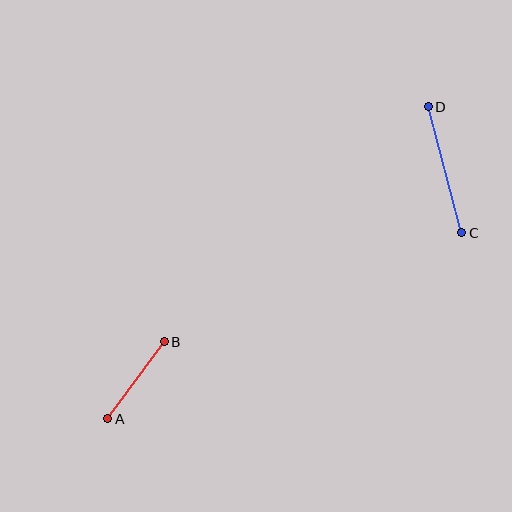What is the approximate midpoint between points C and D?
The midpoint is at approximately (445, 170) pixels.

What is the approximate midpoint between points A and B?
The midpoint is at approximately (136, 380) pixels.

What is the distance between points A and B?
The distance is approximately 95 pixels.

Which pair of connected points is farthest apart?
Points C and D are farthest apart.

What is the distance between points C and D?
The distance is approximately 130 pixels.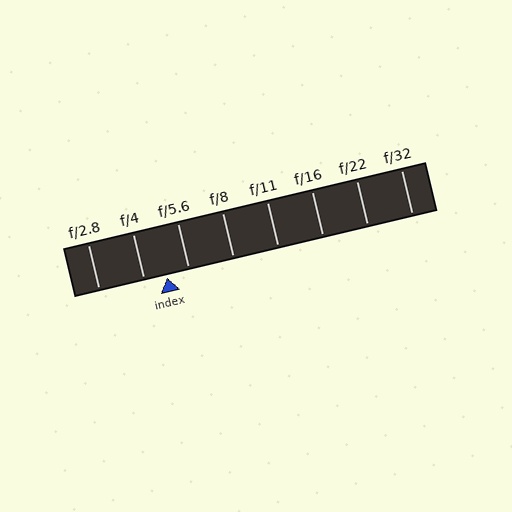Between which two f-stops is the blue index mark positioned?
The index mark is between f/4 and f/5.6.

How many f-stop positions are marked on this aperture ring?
There are 8 f-stop positions marked.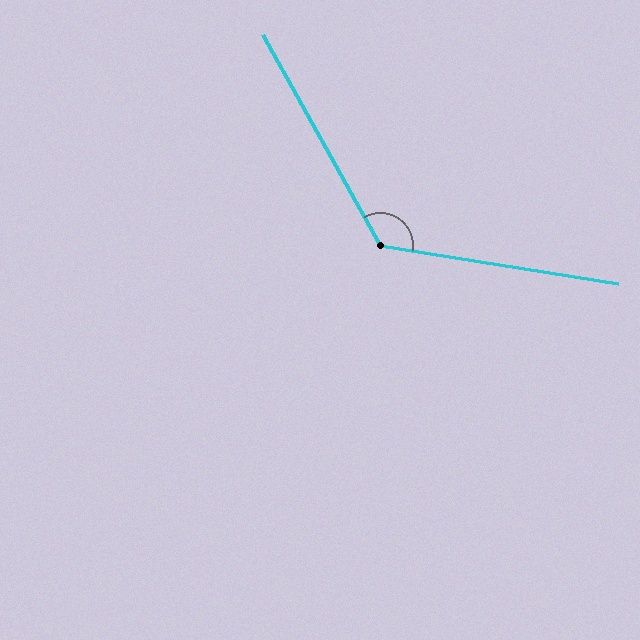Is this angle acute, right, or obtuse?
It is obtuse.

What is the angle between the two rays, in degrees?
Approximately 128 degrees.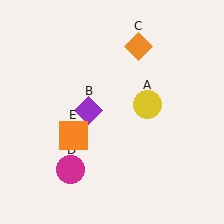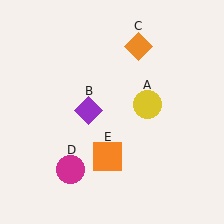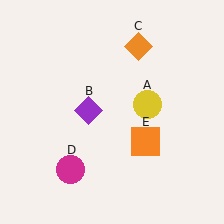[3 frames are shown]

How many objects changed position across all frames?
1 object changed position: orange square (object E).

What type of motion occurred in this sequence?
The orange square (object E) rotated counterclockwise around the center of the scene.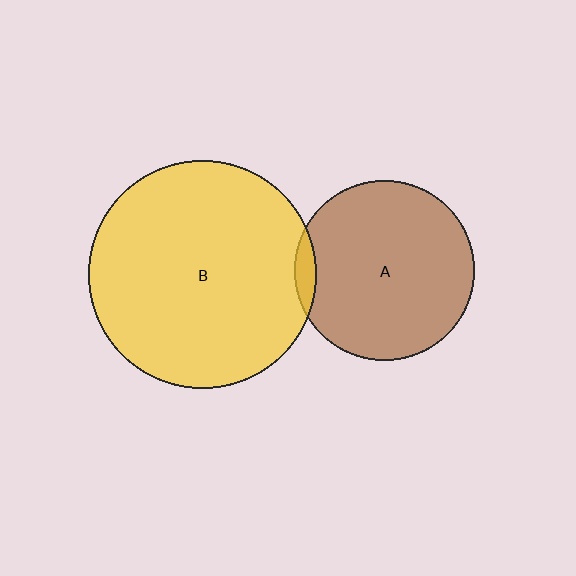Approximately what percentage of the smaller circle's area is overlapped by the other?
Approximately 5%.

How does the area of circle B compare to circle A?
Approximately 1.6 times.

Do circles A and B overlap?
Yes.